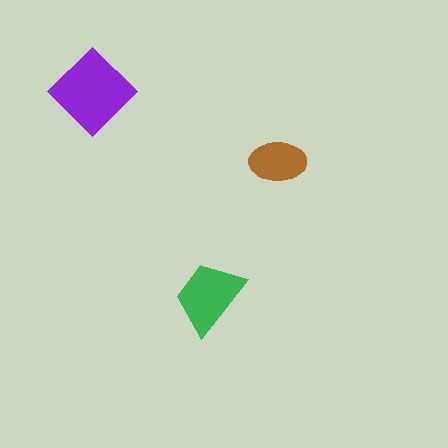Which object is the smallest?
The brown ellipse.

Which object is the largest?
The purple diamond.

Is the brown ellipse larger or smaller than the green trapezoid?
Smaller.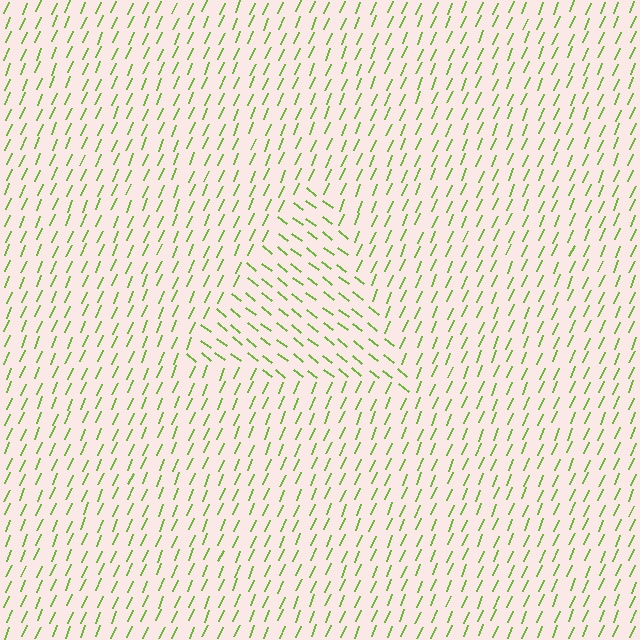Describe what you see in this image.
The image is filled with small lime line segments. A triangle region in the image has lines oriented differently from the surrounding lines, creating a visible texture boundary.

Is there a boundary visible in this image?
Yes, there is a texture boundary formed by a change in line orientation.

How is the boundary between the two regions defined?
The boundary is defined purely by a change in line orientation (approximately 75 degrees difference). All lines are the same color and thickness.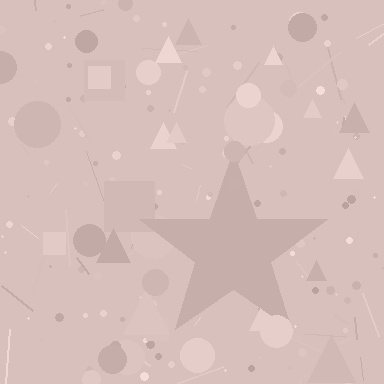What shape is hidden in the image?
A star is hidden in the image.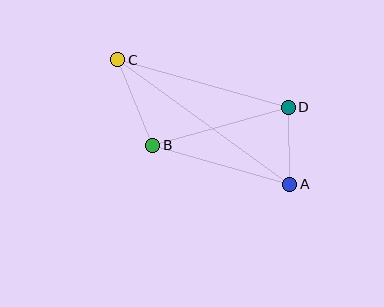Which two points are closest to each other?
Points A and D are closest to each other.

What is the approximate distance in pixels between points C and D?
The distance between C and D is approximately 177 pixels.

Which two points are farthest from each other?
Points A and C are farthest from each other.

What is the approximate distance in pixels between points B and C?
The distance between B and C is approximately 92 pixels.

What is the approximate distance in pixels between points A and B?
The distance between A and B is approximately 143 pixels.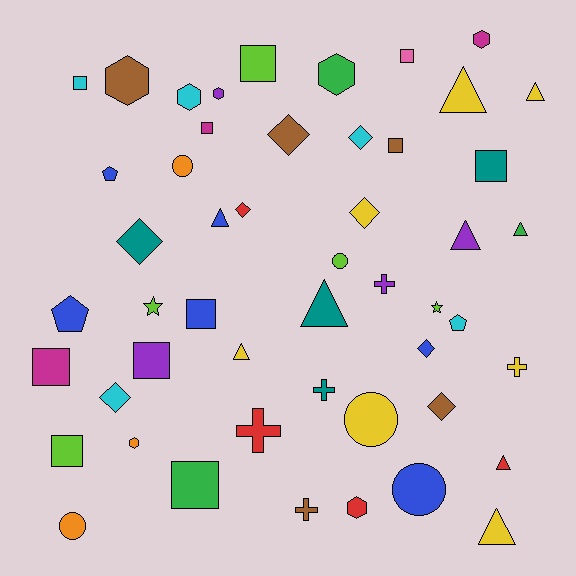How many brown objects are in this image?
There are 5 brown objects.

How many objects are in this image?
There are 50 objects.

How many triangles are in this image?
There are 9 triangles.